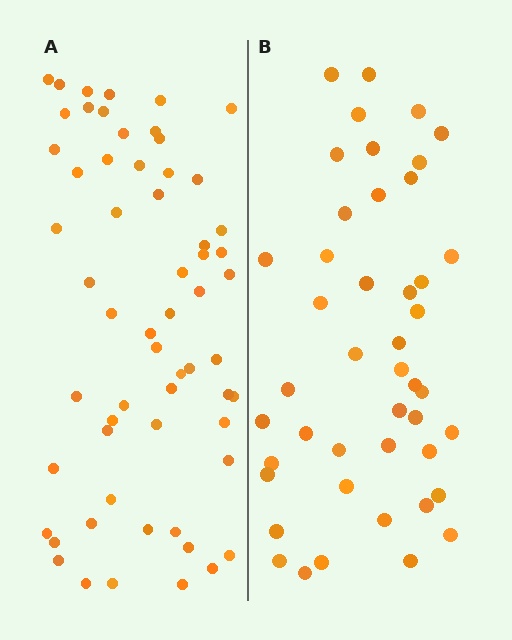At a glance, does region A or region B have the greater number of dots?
Region A (the left region) has more dots.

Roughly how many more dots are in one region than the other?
Region A has approximately 15 more dots than region B.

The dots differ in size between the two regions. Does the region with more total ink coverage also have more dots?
No. Region B has more total ink coverage because its dots are larger, but region A actually contains more individual dots. Total area can be misleading — the number of items is what matters here.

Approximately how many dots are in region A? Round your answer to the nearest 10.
About 60 dots.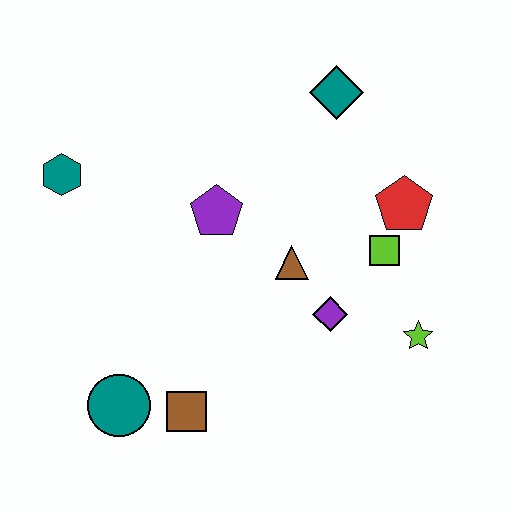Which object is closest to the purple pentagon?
The brown triangle is closest to the purple pentagon.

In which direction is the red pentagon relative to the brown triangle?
The red pentagon is to the right of the brown triangle.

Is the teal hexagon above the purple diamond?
Yes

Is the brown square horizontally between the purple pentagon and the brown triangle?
No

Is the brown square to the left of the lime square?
Yes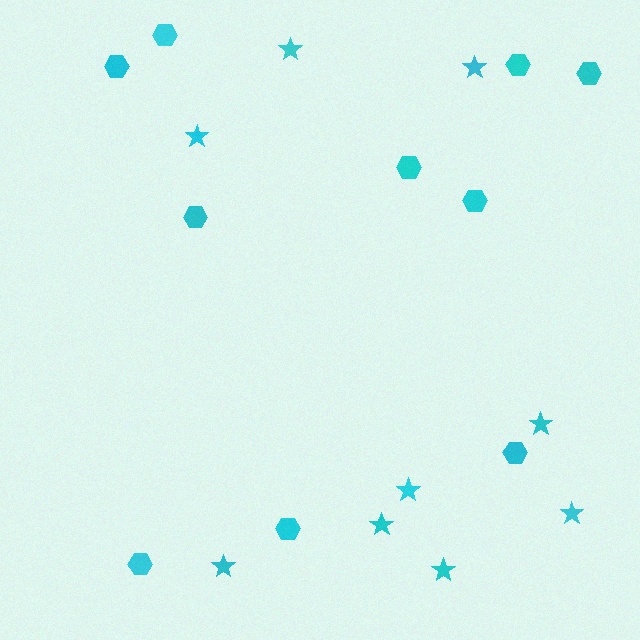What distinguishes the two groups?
There are 2 groups: one group of stars (9) and one group of hexagons (10).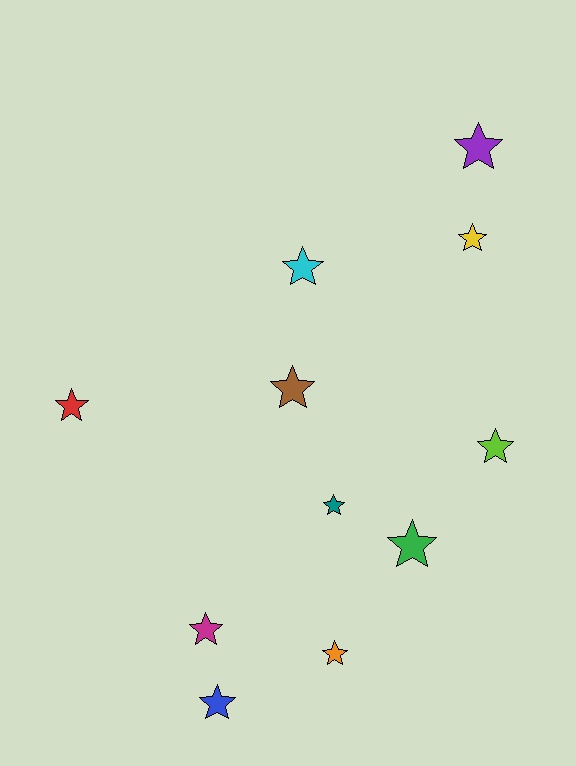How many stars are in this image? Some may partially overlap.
There are 11 stars.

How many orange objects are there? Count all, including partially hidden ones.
There is 1 orange object.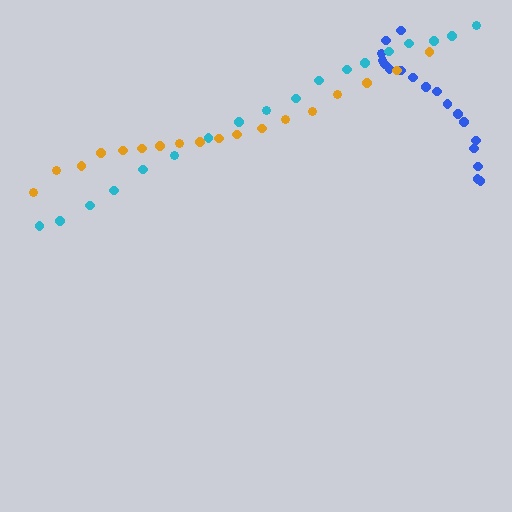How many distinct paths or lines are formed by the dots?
There are 3 distinct paths.